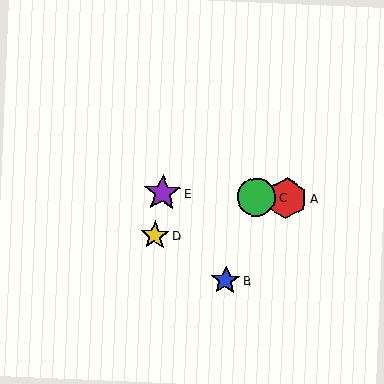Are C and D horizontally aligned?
No, C is at y≈197 and D is at y≈236.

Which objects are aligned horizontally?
Objects A, C, E are aligned horizontally.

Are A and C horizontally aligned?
Yes, both are at y≈198.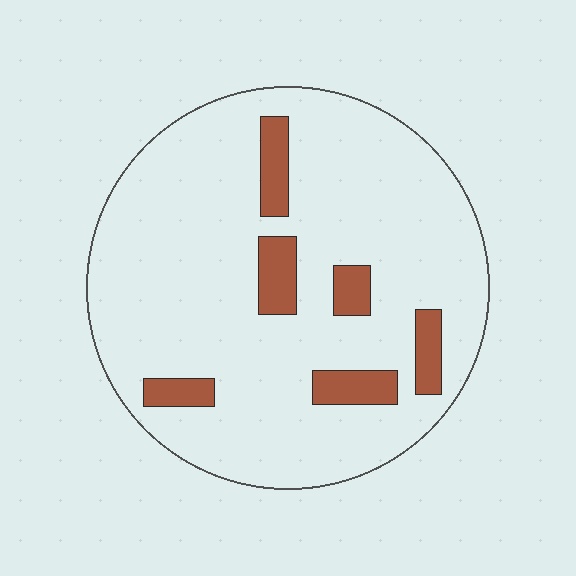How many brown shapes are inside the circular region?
6.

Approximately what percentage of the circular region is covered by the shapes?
Approximately 10%.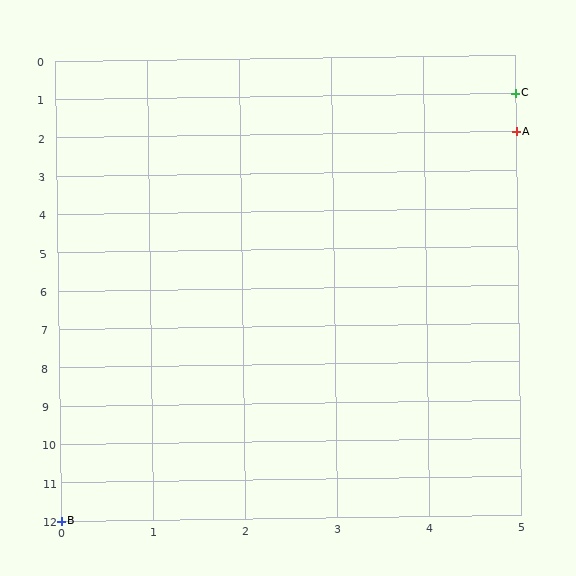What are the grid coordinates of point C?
Point C is at grid coordinates (5, 1).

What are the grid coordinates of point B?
Point B is at grid coordinates (0, 12).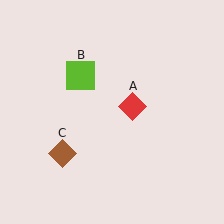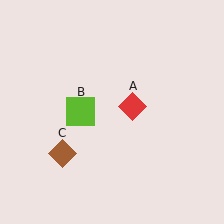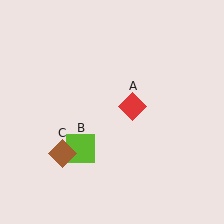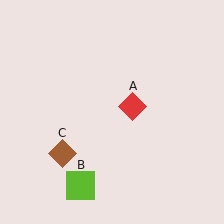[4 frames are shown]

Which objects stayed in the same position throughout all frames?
Red diamond (object A) and brown diamond (object C) remained stationary.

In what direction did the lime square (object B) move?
The lime square (object B) moved down.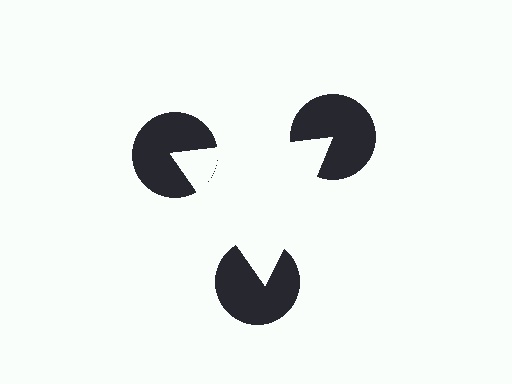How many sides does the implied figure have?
3 sides.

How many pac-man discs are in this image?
There are 3 — one at each vertex of the illusory triangle.